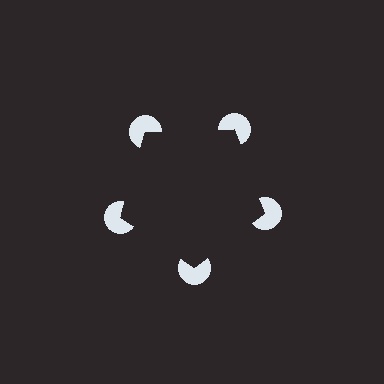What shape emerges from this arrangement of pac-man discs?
An illusory pentagon — its edges are inferred from the aligned wedge cuts in the pac-man discs, not physically drawn.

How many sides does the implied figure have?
5 sides.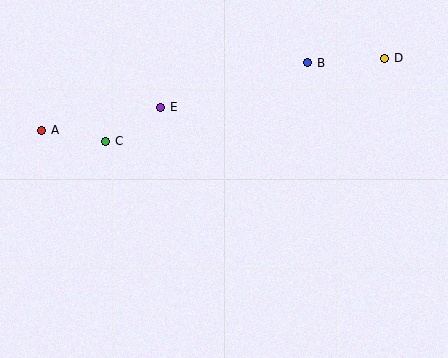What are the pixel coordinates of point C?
Point C is at (106, 141).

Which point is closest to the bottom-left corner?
Point A is closest to the bottom-left corner.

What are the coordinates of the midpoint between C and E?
The midpoint between C and E is at (133, 124).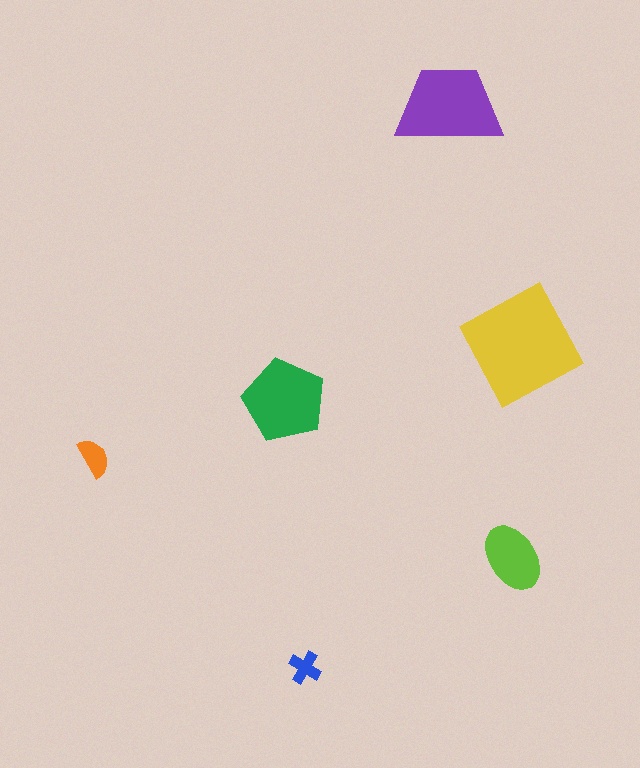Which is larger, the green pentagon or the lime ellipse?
The green pentagon.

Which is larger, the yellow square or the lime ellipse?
The yellow square.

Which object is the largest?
The yellow square.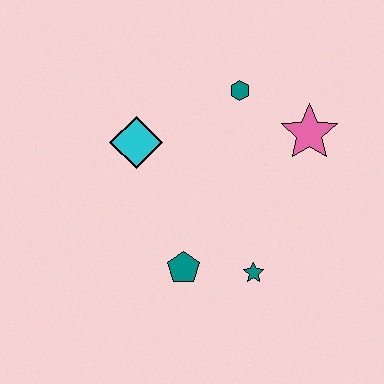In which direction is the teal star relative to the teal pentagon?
The teal star is to the right of the teal pentagon.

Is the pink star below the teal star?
No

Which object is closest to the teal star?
The teal pentagon is closest to the teal star.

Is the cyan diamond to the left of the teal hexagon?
Yes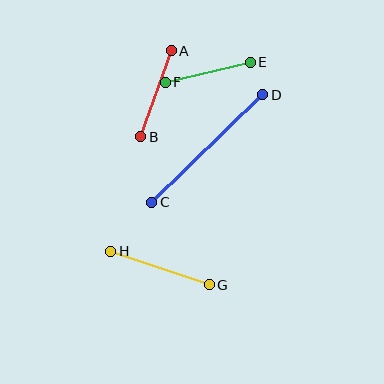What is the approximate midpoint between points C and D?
The midpoint is at approximately (207, 148) pixels.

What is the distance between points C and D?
The distance is approximately 154 pixels.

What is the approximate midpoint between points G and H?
The midpoint is at approximately (160, 268) pixels.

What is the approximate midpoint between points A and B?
The midpoint is at approximately (156, 94) pixels.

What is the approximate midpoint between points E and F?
The midpoint is at approximately (208, 72) pixels.